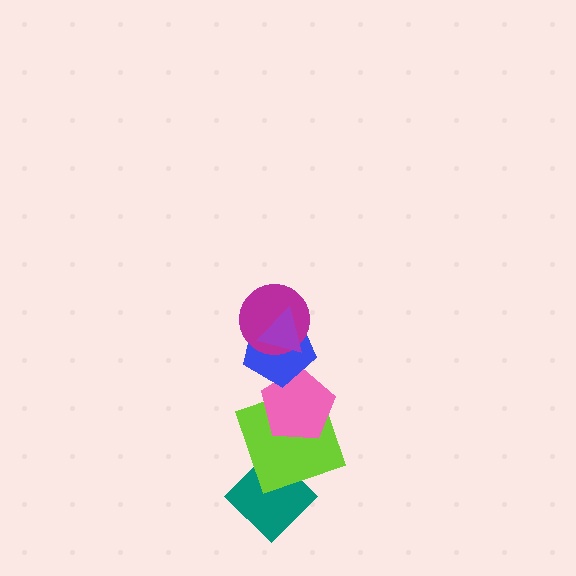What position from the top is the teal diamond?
The teal diamond is 6th from the top.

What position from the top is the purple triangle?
The purple triangle is 1st from the top.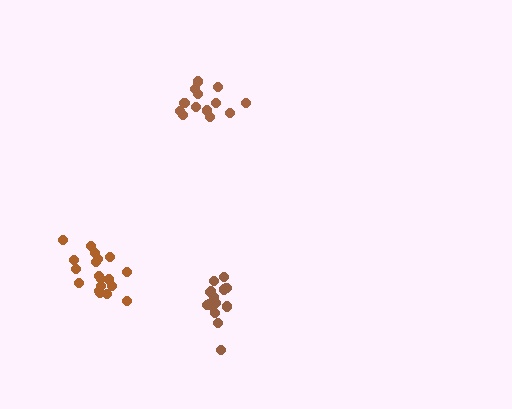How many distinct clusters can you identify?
There are 3 distinct clusters.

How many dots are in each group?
Group 1: 19 dots, Group 2: 15 dots, Group 3: 13 dots (47 total).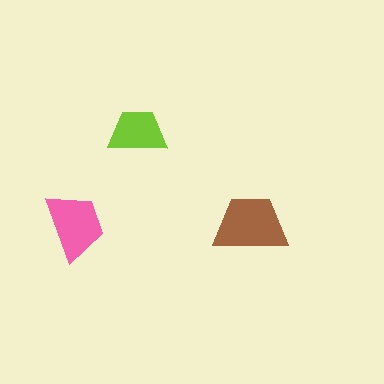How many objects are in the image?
There are 3 objects in the image.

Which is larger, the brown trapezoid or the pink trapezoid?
The brown one.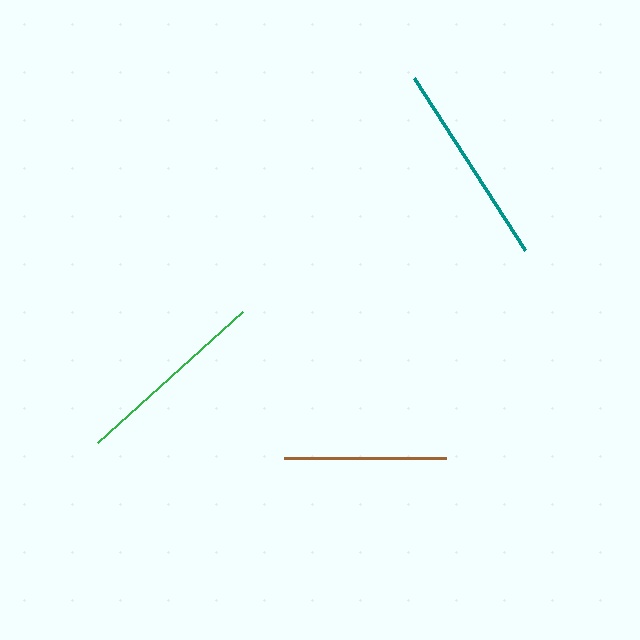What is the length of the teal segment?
The teal segment is approximately 205 pixels long.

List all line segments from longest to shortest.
From longest to shortest: teal, green, brown.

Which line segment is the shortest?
The brown line is the shortest at approximately 163 pixels.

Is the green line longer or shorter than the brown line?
The green line is longer than the brown line.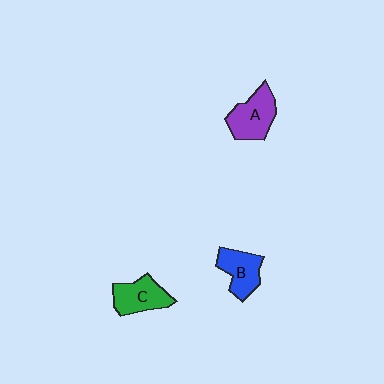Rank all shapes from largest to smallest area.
From largest to smallest: A (purple), C (green), B (blue).